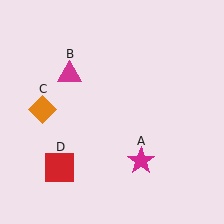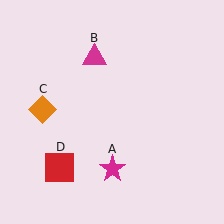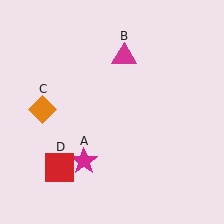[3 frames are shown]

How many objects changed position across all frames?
2 objects changed position: magenta star (object A), magenta triangle (object B).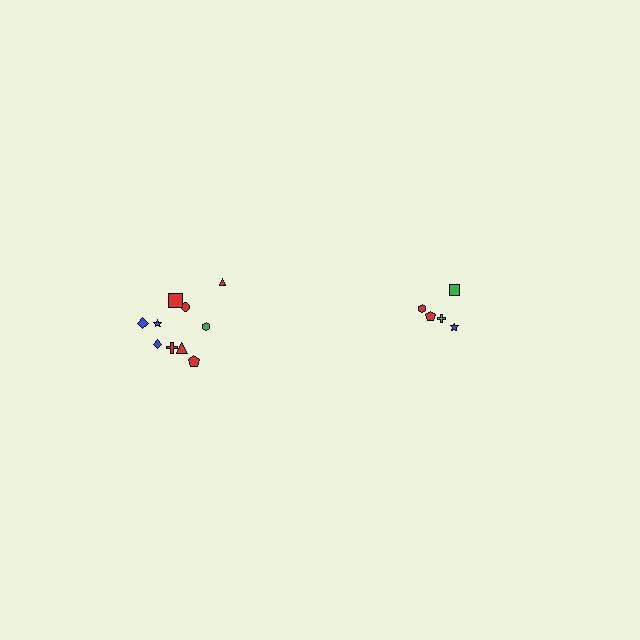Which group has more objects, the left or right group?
The left group.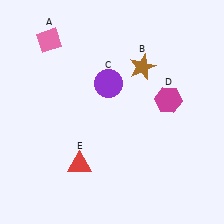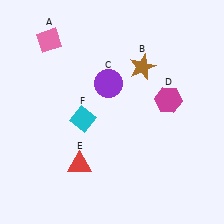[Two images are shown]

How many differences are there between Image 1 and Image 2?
There is 1 difference between the two images.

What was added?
A cyan diamond (F) was added in Image 2.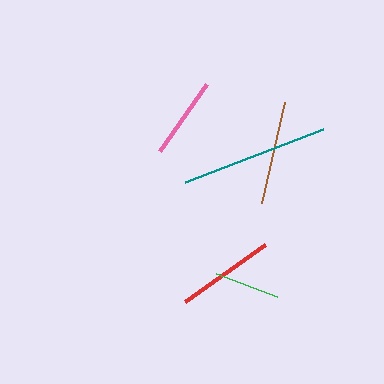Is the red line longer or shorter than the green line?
The red line is longer than the green line.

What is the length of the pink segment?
The pink segment is approximately 82 pixels long.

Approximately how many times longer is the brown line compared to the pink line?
The brown line is approximately 1.3 times the length of the pink line.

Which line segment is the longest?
The teal line is the longest at approximately 148 pixels.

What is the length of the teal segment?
The teal segment is approximately 148 pixels long.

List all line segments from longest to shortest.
From longest to shortest: teal, brown, red, pink, green.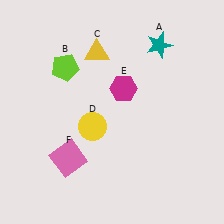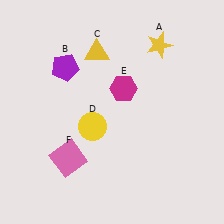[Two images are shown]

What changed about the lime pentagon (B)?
In Image 1, B is lime. In Image 2, it changed to purple.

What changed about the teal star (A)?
In Image 1, A is teal. In Image 2, it changed to yellow.